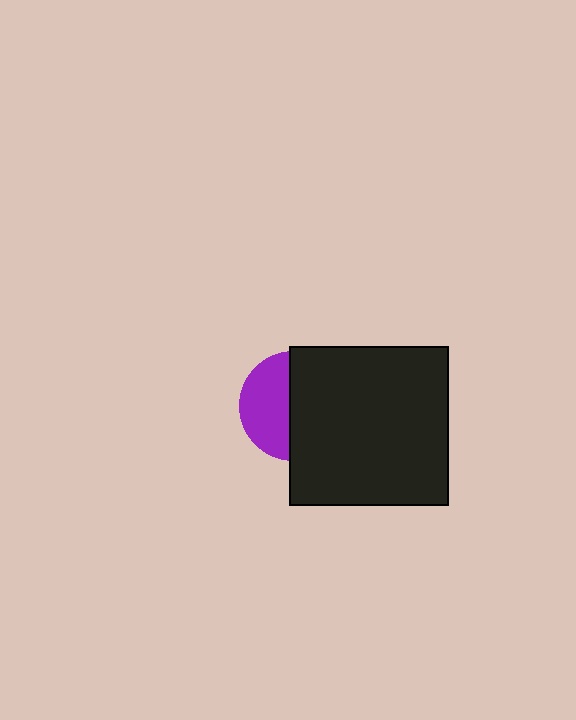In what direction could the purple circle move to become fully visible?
The purple circle could move left. That would shift it out from behind the black square entirely.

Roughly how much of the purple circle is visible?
A small part of it is visible (roughly 45%).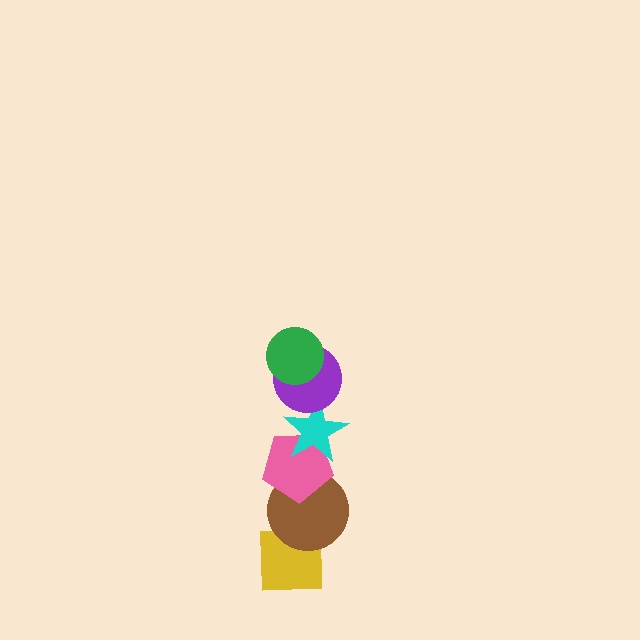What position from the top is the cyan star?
The cyan star is 3rd from the top.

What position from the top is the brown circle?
The brown circle is 5th from the top.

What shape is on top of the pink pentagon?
The cyan star is on top of the pink pentagon.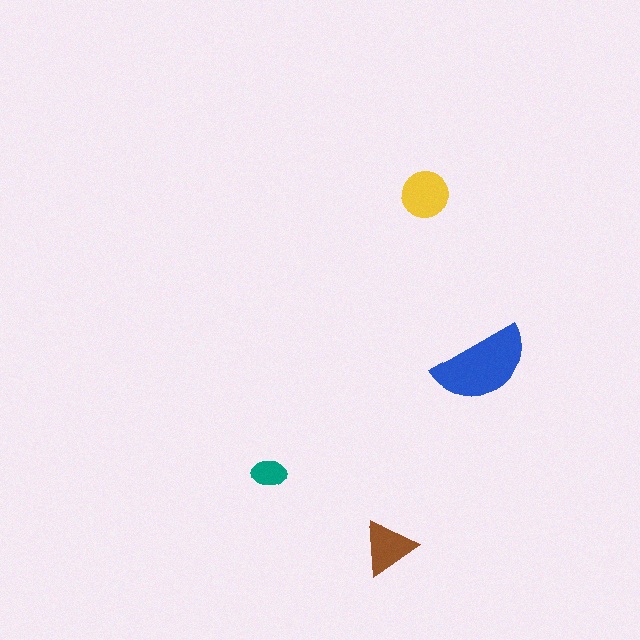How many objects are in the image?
There are 4 objects in the image.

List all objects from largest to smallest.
The blue semicircle, the yellow circle, the brown triangle, the teal ellipse.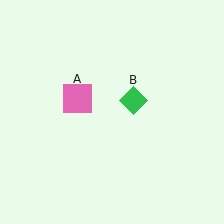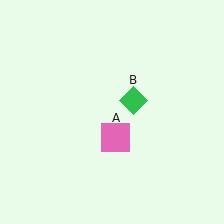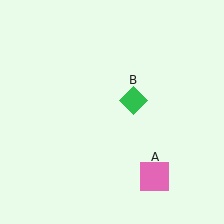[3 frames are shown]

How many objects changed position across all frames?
1 object changed position: pink square (object A).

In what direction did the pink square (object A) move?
The pink square (object A) moved down and to the right.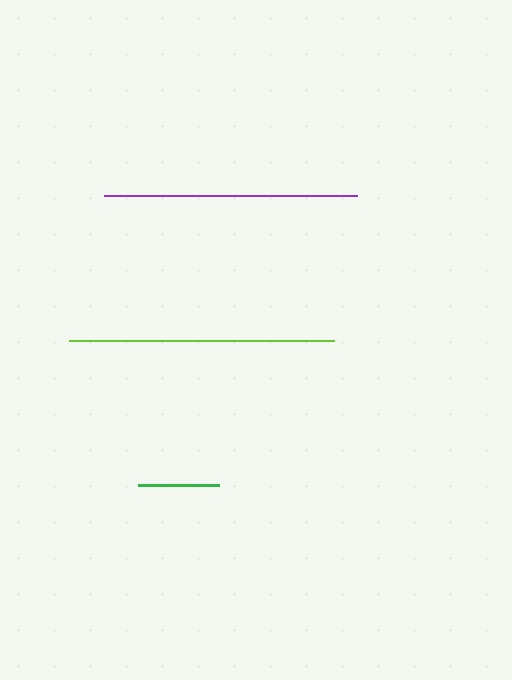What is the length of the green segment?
The green segment is approximately 81 pixels long.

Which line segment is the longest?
The lime line is the longest at approximately 266 pixels.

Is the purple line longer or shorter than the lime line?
The lime line is longer than the purple line.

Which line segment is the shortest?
The green line is the shortest at approximately 81 pixels.